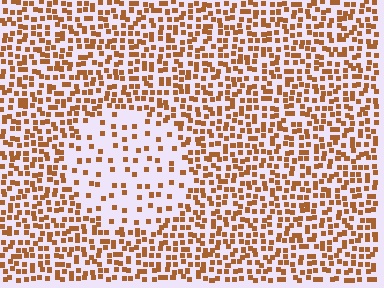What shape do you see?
I see a circle.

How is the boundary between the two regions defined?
The boundary is defined by a change in element density (approximately 2.6x ratio). All elements are the same color, size, and shape.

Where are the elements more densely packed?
The elements are more densely packed outside the circle boundary.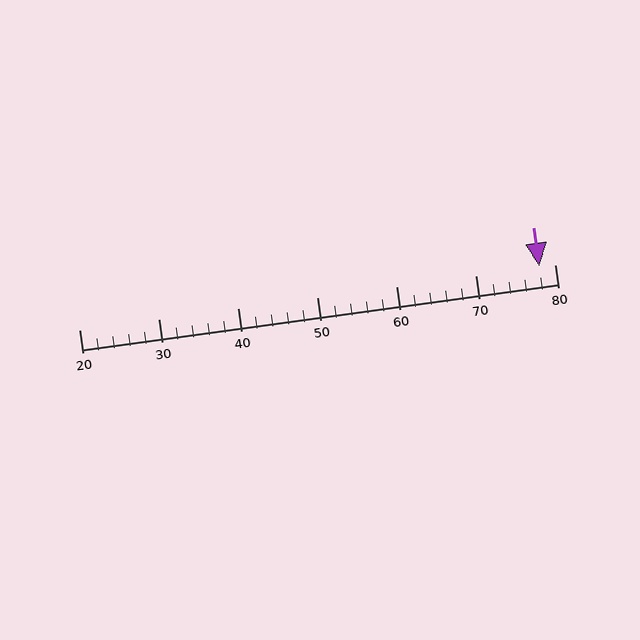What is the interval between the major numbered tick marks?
The major tick marks are spaced 10 units apart.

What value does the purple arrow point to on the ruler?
The purple arrow points to approximately 78.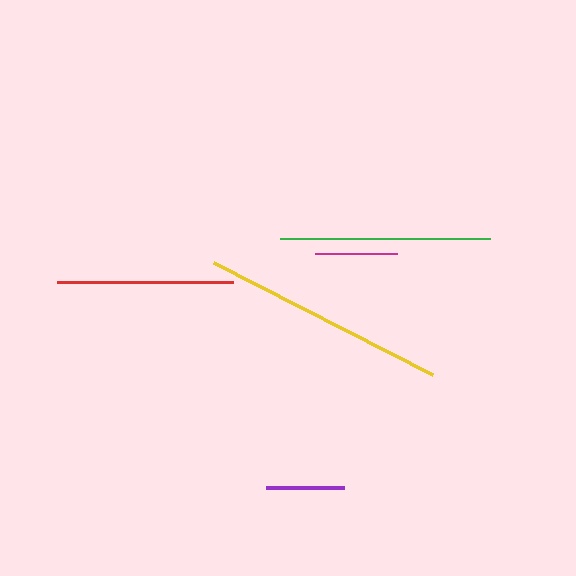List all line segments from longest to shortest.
From longest to shortest: yellow, green, red, magenta, purple.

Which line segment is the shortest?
The purple line is the shortest at approximately 78 pixels.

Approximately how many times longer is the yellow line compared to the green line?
The yellow line is approximately 1.2 times the length of the green line.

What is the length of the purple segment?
The purple segment is approximately 78 pixels long.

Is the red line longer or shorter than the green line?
The green line is longer than the red line.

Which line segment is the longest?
The yellow line is the longest at approximately 246 pixels.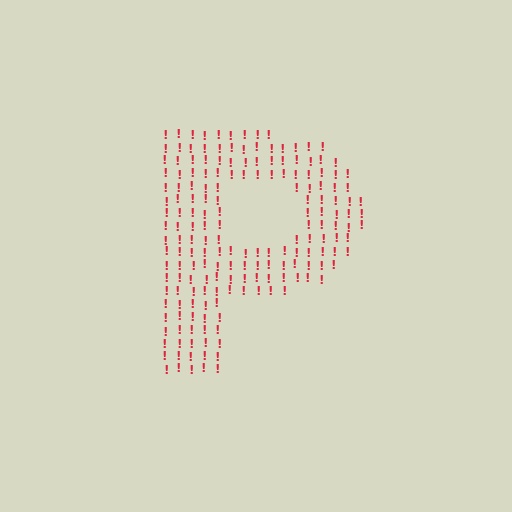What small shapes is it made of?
It is made of small exclamation marks.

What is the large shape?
The large shape is the letter P.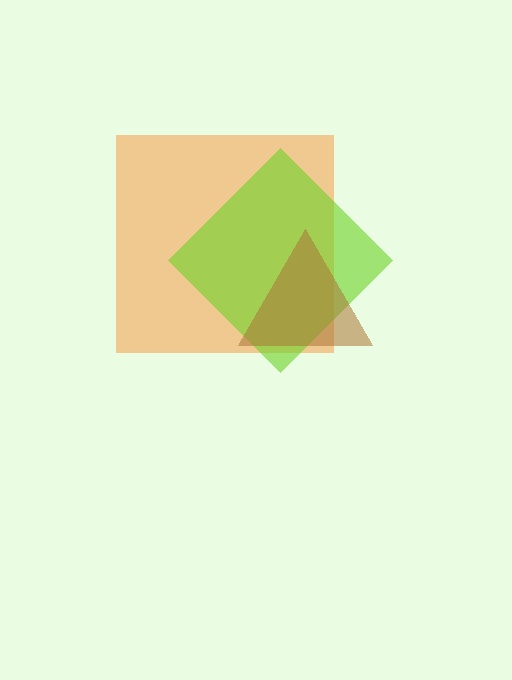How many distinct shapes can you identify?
There are 3 distinct shapes: an orange square, a lime diamond, a brown triangle.